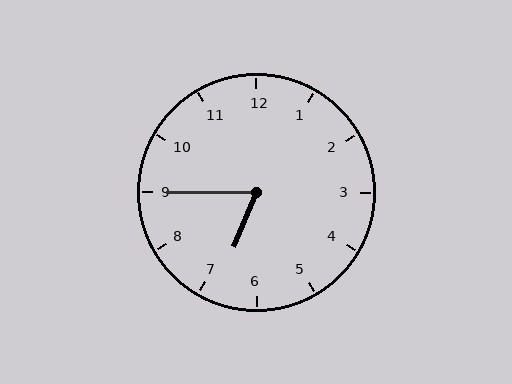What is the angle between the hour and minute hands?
Approximately 68 degrees.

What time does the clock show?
6:45.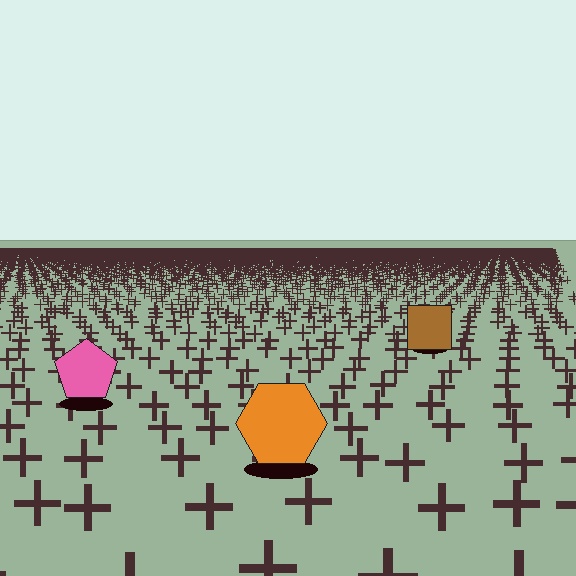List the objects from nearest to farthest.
From nearest to farthest: the orange hexagon, the pink pentagon, the brown square.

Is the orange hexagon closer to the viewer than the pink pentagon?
Yes. The orange hexagon is closer — you can tell from the texture gradient: the ground texture is coarser near it.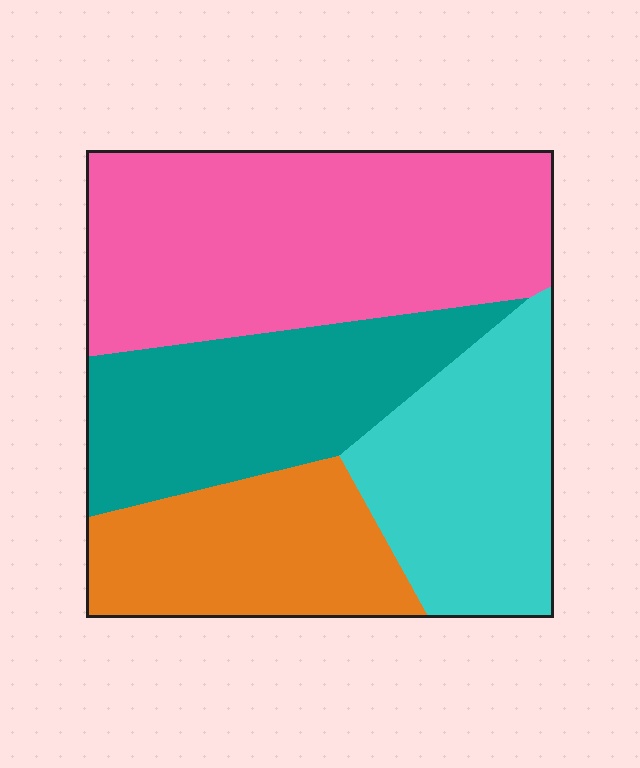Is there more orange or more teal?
Teal.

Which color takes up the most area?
Pink, at roughly 35%.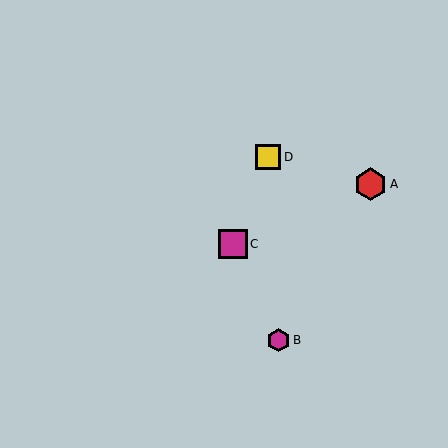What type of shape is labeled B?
Shape B is a magenta hexagon.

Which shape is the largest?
The red hexagon (labeled A) is the largest.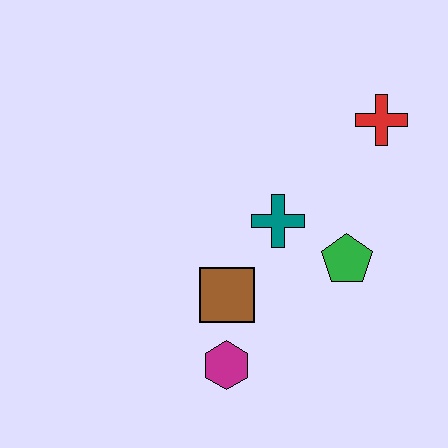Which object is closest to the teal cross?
The green pentagon is closest to the teal cross.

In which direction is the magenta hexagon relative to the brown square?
The magenta hexagon is below the brown square.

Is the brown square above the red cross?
No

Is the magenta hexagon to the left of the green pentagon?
Yes